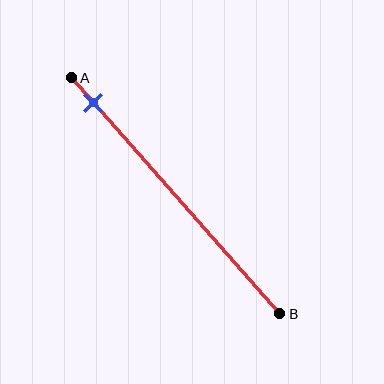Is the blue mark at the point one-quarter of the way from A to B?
No, the mark is at about 10% from A, not at the 25% one-quarter point.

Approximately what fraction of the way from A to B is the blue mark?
The blue mark is approximately 10% of the way from A to B.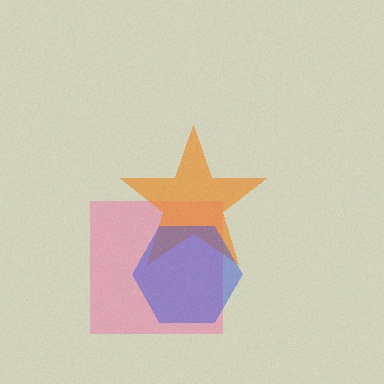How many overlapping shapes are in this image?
There are 3 overlapping shapes in the image.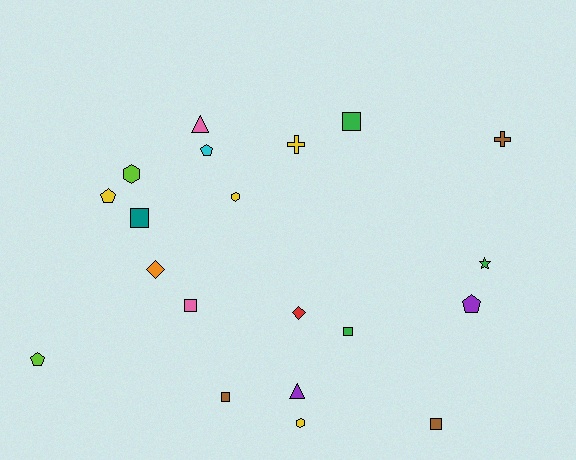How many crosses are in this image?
There are 2 crosses.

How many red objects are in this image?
There is 1 red object.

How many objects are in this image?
There are 20 objects.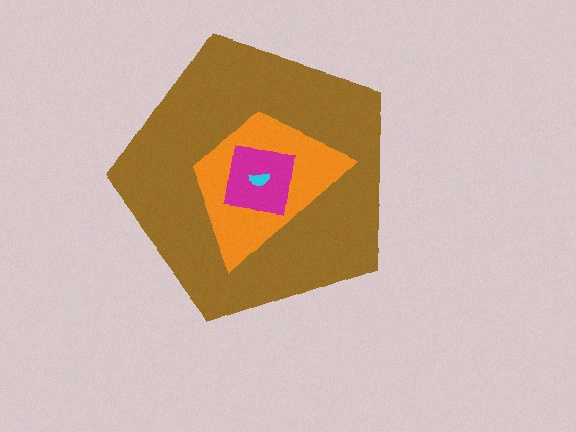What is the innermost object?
The cyan semicircle.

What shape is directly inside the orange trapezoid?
The magenta square.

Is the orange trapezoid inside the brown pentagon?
Yes.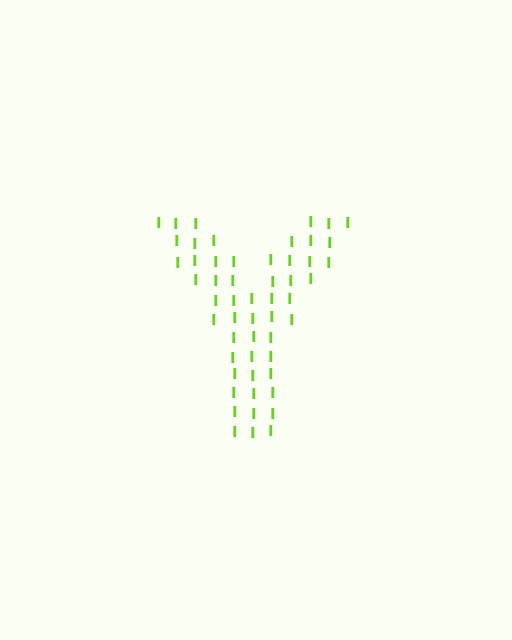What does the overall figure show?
The overall figure shows the letter Y.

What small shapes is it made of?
It is made of small letter I's.